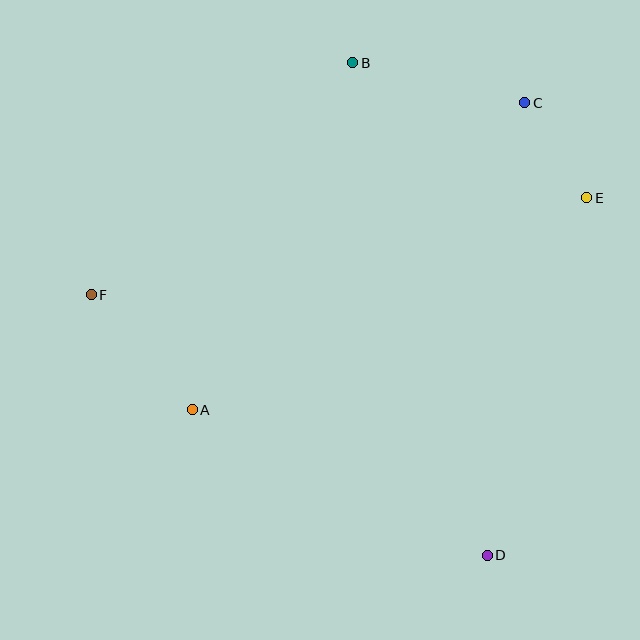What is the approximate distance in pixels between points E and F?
The distance between E and F is approximately 505 pixels.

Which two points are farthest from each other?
Points B and D are farthest from each other.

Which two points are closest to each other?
Points C and E are closest to each other.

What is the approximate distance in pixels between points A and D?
The distance between A and D is approximately 329 pixels.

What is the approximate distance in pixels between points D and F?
The distance between D and F is approximately 474 pixels.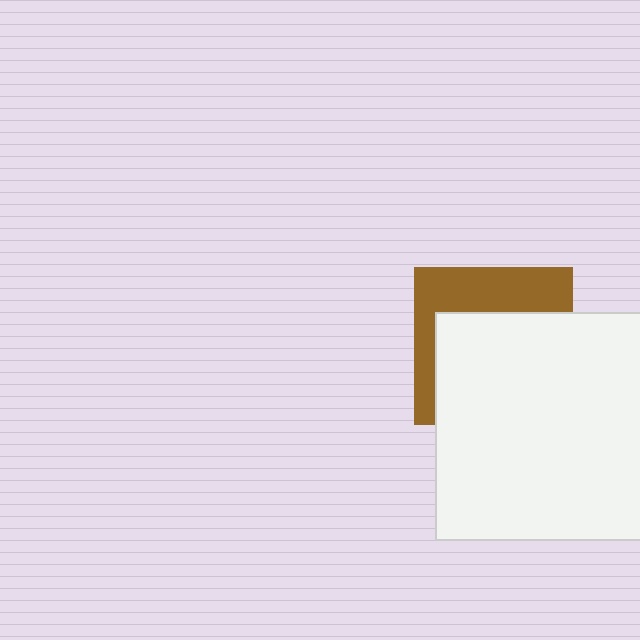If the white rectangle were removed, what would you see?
You would see the complete brown square.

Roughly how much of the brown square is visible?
A small part of it is visible (roughly 38%).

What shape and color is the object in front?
The object in front is a white rectangle.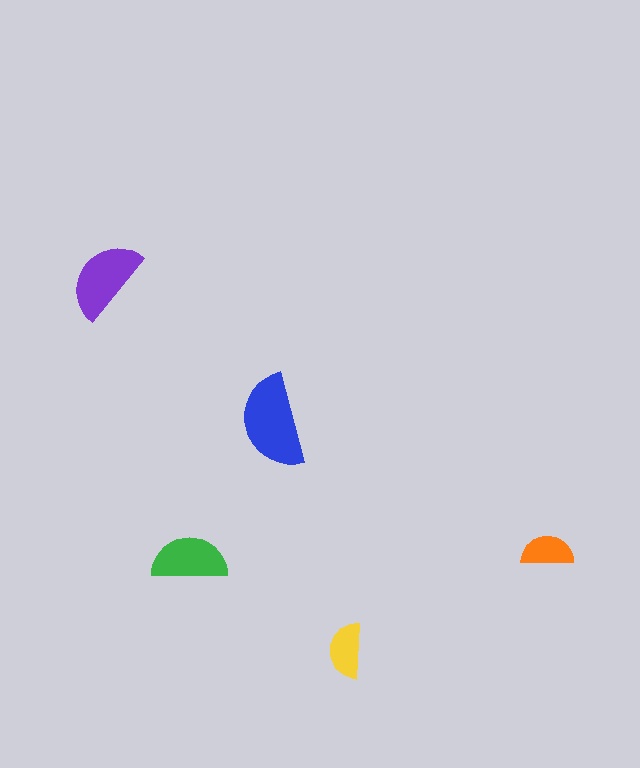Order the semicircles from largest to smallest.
the blue one, the purple one, the green one, the yellow one, the orange one.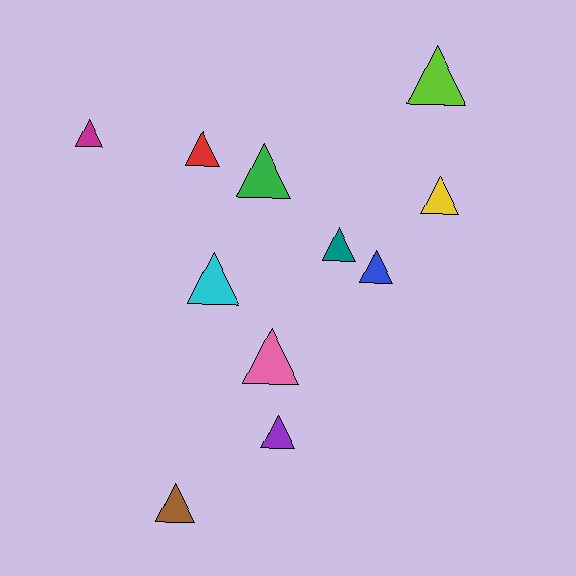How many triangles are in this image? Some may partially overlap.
There are 11 triangles.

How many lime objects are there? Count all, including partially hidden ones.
There is 1 lime object.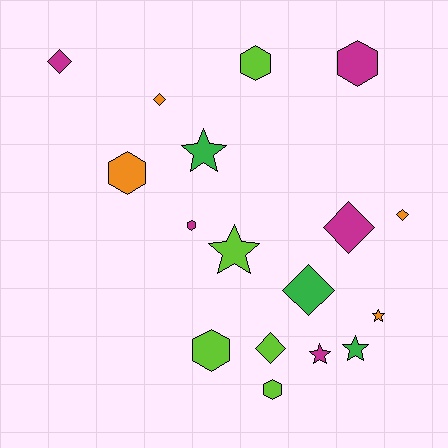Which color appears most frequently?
Lime, with 5 objects.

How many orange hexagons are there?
There is 1 orange hexagon.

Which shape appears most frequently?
Hexagon, with 6 objects.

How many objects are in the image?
There are 17 objects.